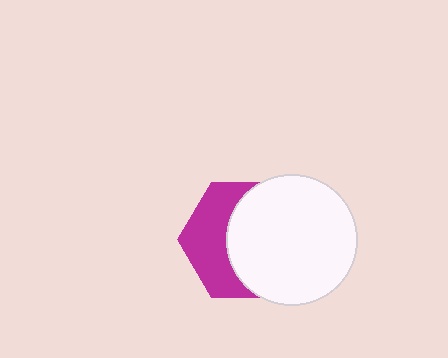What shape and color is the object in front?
The object in front is a white circle.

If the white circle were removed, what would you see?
You would see the complete magenta hexagon.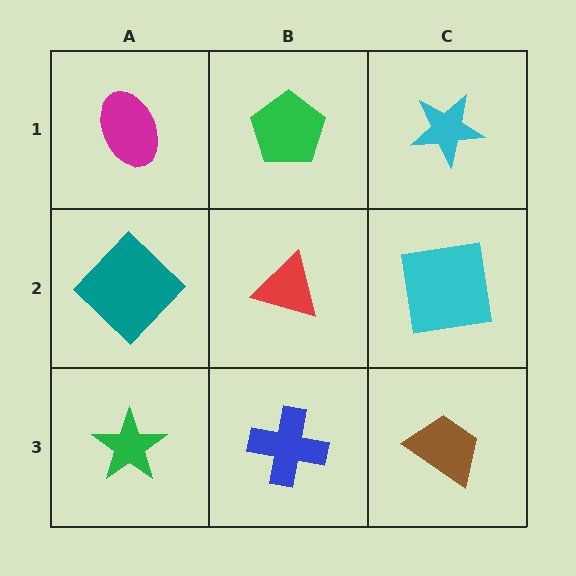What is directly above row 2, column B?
A green pentagon.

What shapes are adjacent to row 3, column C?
A cyan square (row 2, column C), a blue cross (row 3, column B).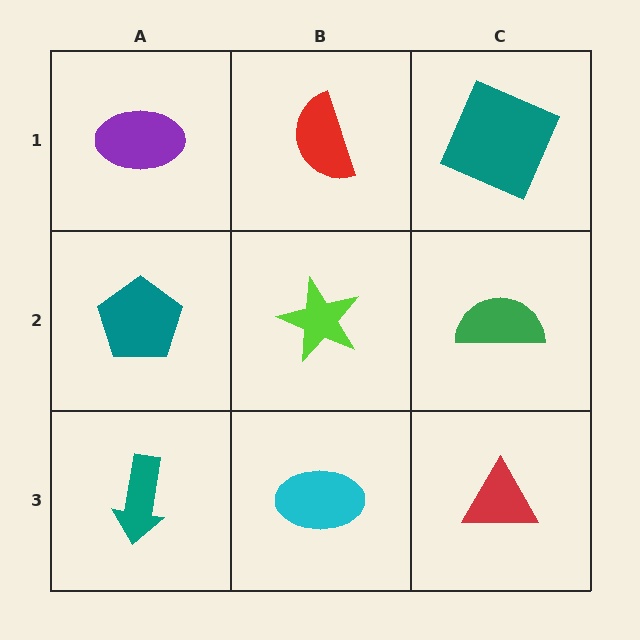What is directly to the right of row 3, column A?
A cyan ellipse.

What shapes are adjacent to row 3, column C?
A green semicircle (row 2, column C), a cyan ellipse (row 3, column B).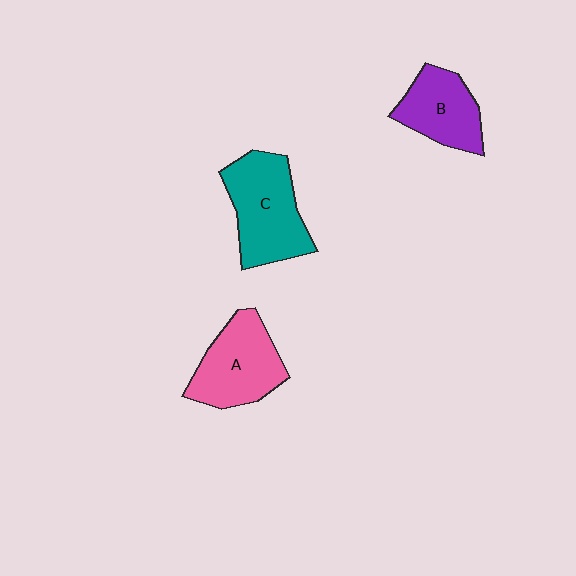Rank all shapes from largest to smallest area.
From largest to smallest: C (teal), A (pink), B (purple).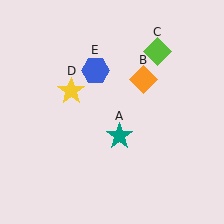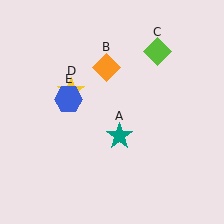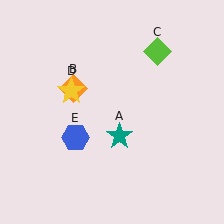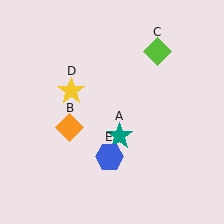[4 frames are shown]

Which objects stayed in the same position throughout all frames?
Teal star (object A) and lime diamond (object C) and yellow star (object D) remained stationary.